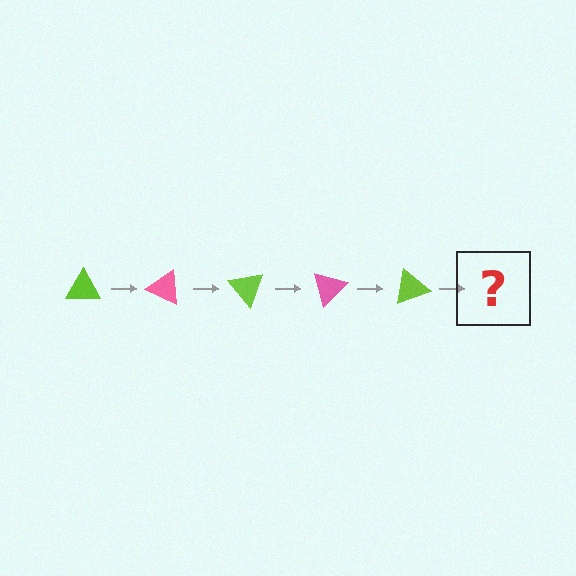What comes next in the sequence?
The next element should be a pink triangle, rotated 125 degrees from the start.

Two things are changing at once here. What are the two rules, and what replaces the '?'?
The two rules are that it rotates 25 degrees each step and the color cycles through lime and pink. The '?' should be a pink triangle, rotated 125 degrees from the start.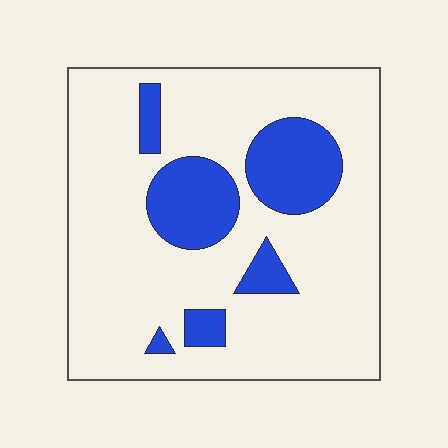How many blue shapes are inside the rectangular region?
6.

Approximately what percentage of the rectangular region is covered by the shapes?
Approximately 20%.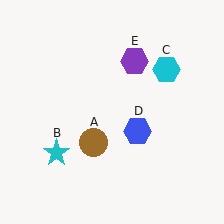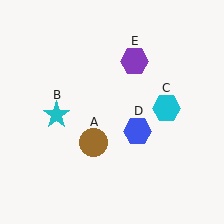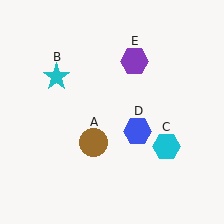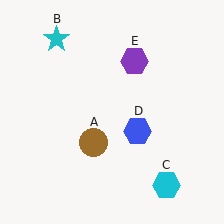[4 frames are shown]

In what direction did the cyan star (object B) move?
The cyan star (object B) moved up.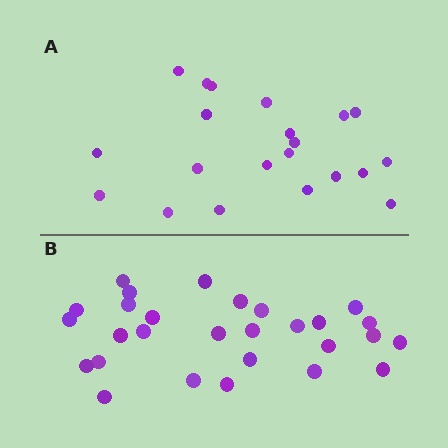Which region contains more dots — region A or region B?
Region B (the bottom region) has more dots.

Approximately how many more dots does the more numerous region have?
Region B has roughly 8 or so more dots than region A.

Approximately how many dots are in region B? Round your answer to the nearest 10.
About 30 dots. (The exact count is 28, which rounds to 30.)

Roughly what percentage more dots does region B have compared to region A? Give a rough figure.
About 35% more.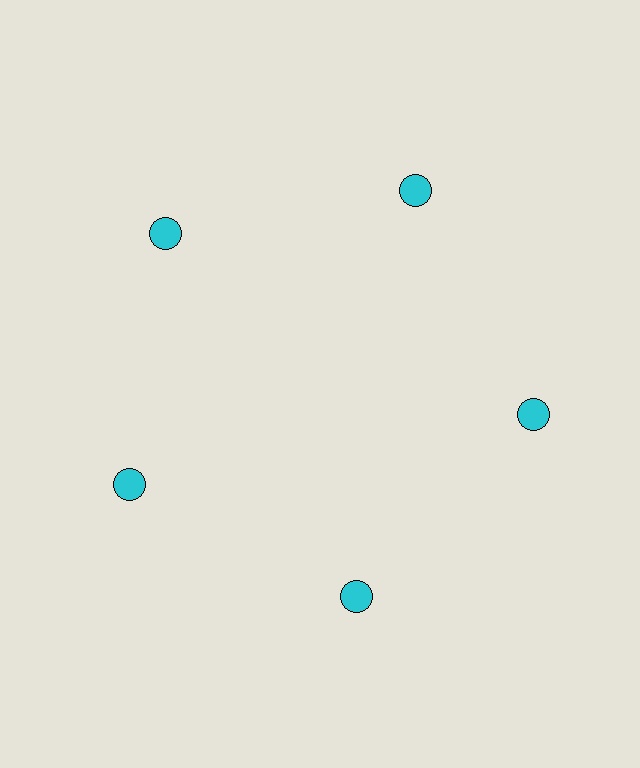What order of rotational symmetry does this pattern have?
This pattern has 5-fold rotational symmetry.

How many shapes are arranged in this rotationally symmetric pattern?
There are 5 shapes, arranged in 5 groups of 1.